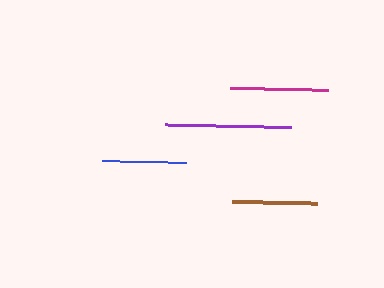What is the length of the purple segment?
The purple segment is approximately 127 pixels long.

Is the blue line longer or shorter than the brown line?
The brown line is longer than the blue line.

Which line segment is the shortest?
The blue line is the shortest at approximately 84 pixels.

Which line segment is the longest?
The purple line is the longest at approximately 127 pixels.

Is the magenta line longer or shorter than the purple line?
The purple line is longer than the magenta line.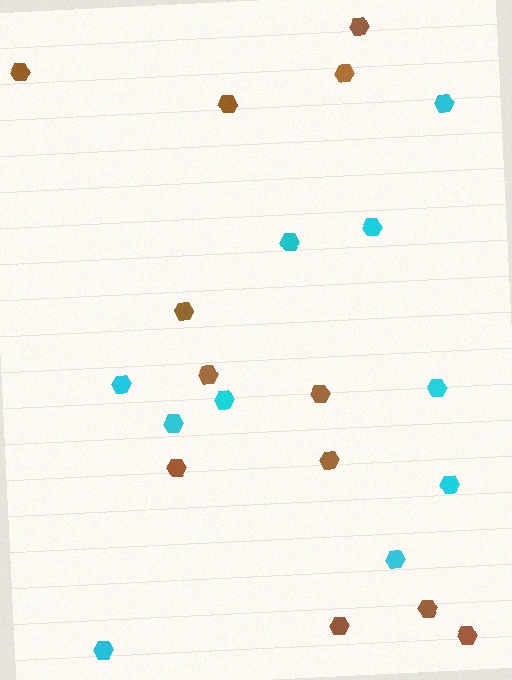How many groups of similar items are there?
There are 2 groups: one group of cyan hexagons (10) and one group of brown hexagons (12).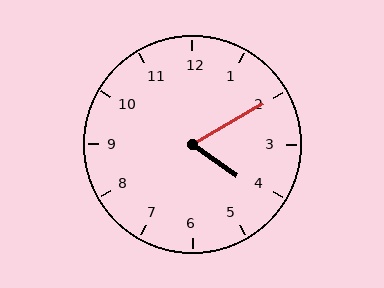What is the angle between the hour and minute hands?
Approximately 65 degrees.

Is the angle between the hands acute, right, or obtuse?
It is acute.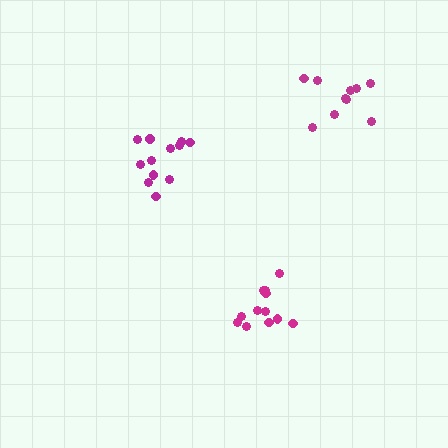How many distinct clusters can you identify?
There are 3 distinct clusters.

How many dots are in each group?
Group 1: 12 dots, Group 2: 10 dots, Group 3: 12 dots (34 total).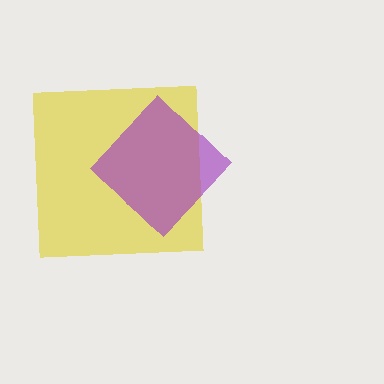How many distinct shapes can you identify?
There are 2 distinct shapes: a yellow square, a purple diamond.